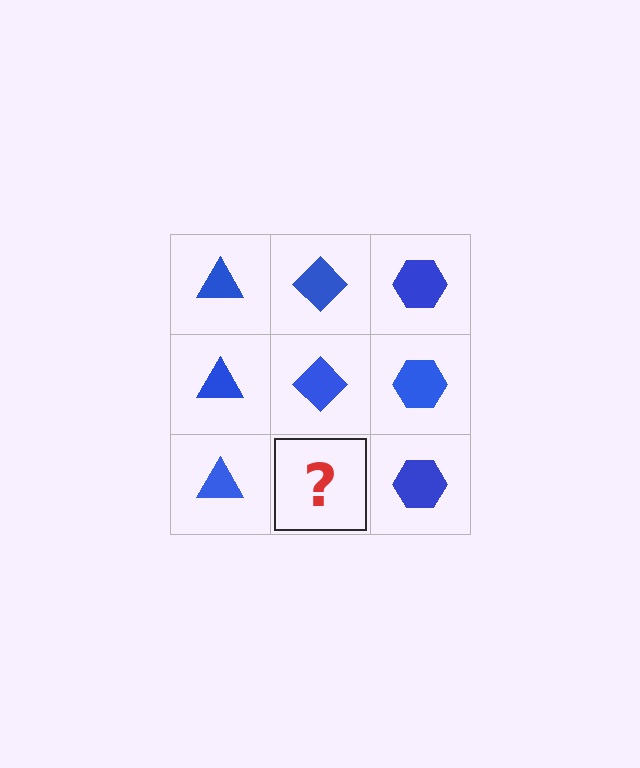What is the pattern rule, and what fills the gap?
The rule is that each column has a consistent shape. The gap should be filled with a blue diamond.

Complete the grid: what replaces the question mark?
The question mark should be replaced with a blue diamond.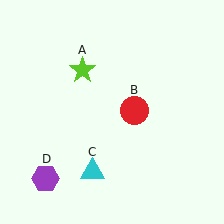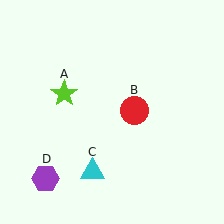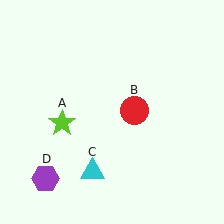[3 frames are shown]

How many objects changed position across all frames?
1 object changed position: lime star (object A).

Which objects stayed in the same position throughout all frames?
Red circle (object B) and cyan triangle (object C) and purple hexagon (object D) remained stationary.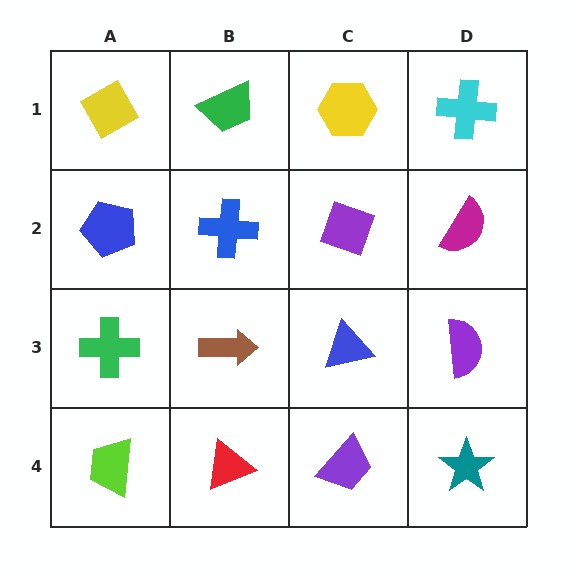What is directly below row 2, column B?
A brown arrow.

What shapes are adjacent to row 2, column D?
A cyan cross (row 1, column D), a purple semicircle (row 3, column D), a purple diamond (row 2, column C).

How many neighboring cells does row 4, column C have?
3.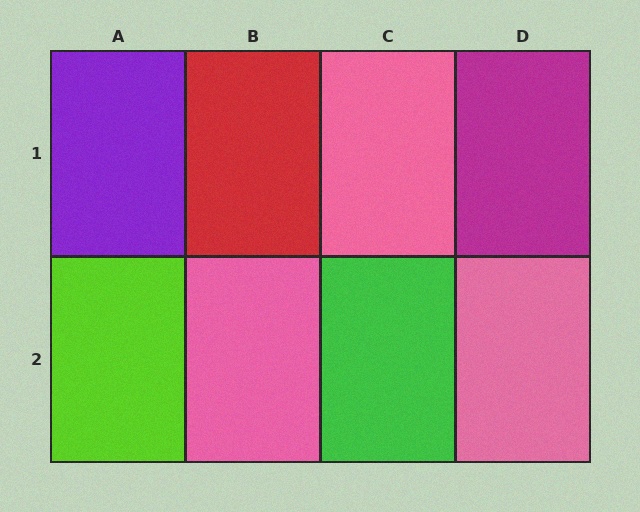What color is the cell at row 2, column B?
Pink.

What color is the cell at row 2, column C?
Green.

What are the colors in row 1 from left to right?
Purple, red, pink, magenta.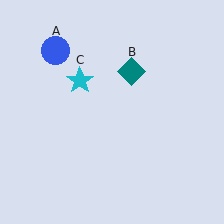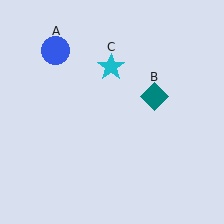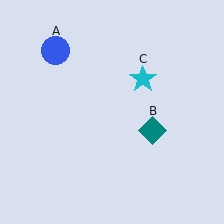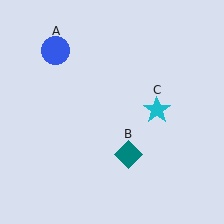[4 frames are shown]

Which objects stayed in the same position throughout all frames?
Blue circle (object A) remained stationary.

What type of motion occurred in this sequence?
The teal diamond (object B), cyan star (object C) rotated clockwise around the center of the scene.